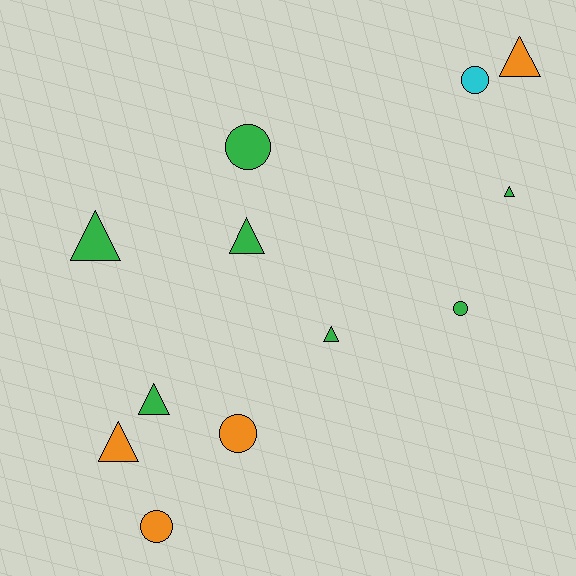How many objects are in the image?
There are 12 objects.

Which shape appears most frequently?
Triangle, with 7 objects.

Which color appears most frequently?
Green, with 7 objects.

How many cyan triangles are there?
There are no cyan triangles.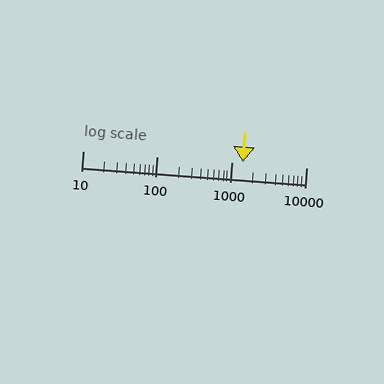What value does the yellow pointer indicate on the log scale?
The pointer indicates approximately 1400.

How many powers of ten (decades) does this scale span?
The scale spans 3 decades, from 10 to 10000.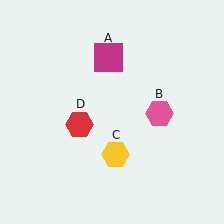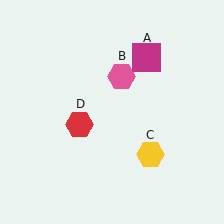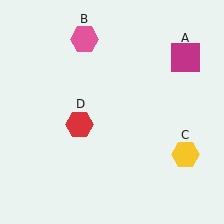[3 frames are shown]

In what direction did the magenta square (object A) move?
The magenta square (object A) moved right.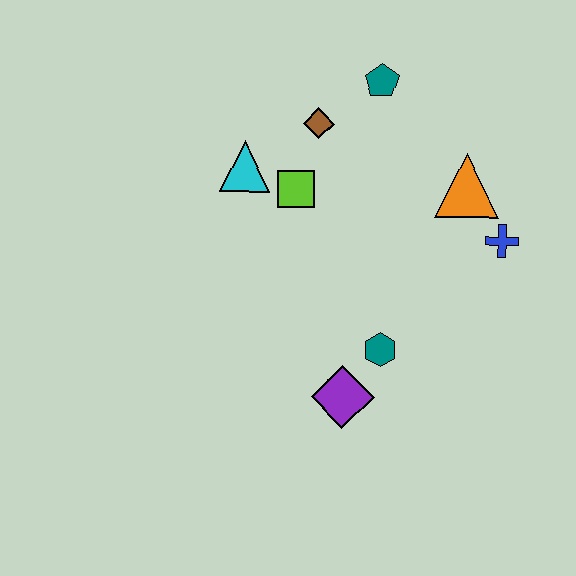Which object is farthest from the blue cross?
The cyan triangle is farthest from the blue cross.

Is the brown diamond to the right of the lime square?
Yes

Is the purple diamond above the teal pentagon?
No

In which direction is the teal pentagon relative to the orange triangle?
The teal pentagon is above the orange triangle.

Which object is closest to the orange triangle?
The blue cross is closest to the orange triangle.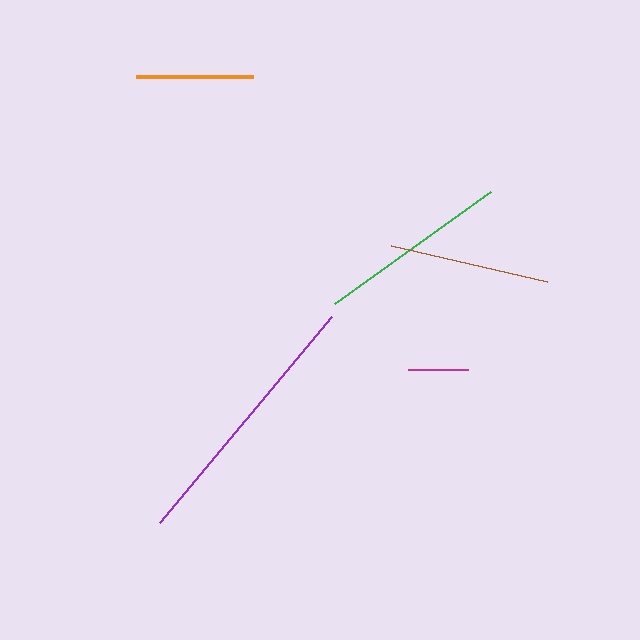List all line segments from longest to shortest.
From longest to shortest: purple, green, brown, orange, magenta.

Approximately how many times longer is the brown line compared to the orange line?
The brown line is approximately 1.4 times the length of the orange line.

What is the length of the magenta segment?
The magenta segment is approximately 60 pixels long.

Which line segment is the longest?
The purple line is the longest at approximately 269 pixels.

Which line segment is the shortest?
The magenta line is the shortest at approximately 60 pixels.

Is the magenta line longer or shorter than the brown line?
The brown line is longer than the magenta line.